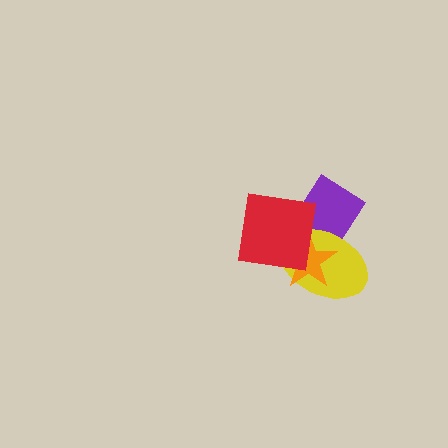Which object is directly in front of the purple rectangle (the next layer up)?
The yellow ellipse is directly in front of the purple rectangle.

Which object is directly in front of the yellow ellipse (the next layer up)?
The orange star is directly in front of the yellow ellipse.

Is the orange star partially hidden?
Yes, it is partially covered by another shape.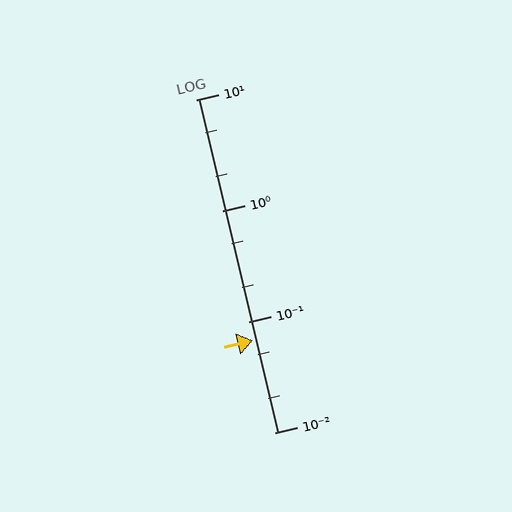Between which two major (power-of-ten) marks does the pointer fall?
The pointer is between 0.01 and 0.1.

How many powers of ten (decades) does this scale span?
The scale spans 3 decades, from 0.01 to 10.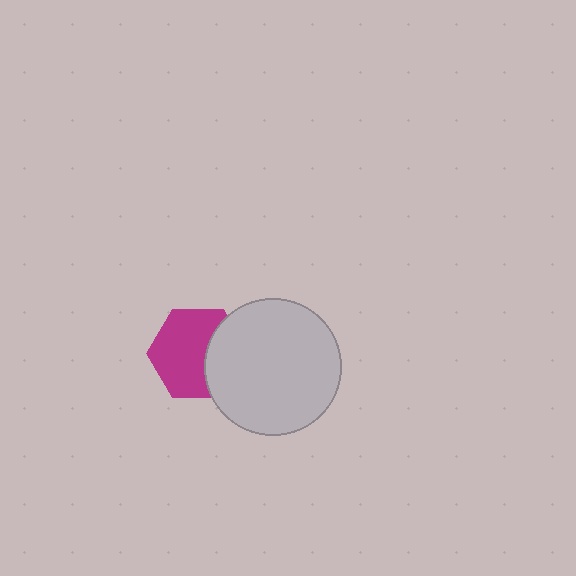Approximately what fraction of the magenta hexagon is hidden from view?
Roughly 34% of the magenta hexagon is hidden behind the light gray circle.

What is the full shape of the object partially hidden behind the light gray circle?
The partially hidden object is a magenta hexagon.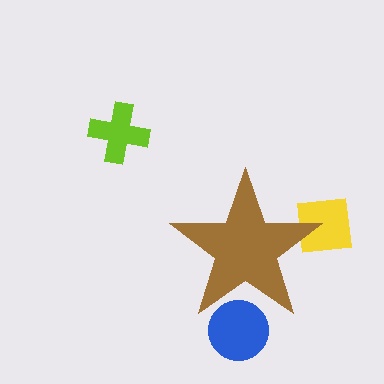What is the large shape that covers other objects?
A brown star.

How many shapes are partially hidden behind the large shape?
2 shapes are partially hidden.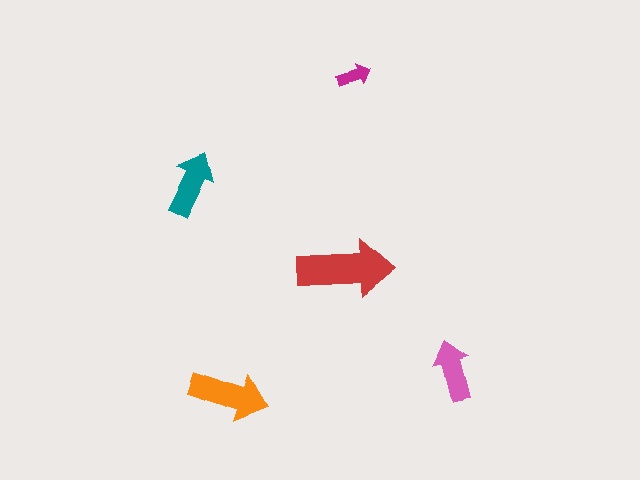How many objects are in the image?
There are 5 objects in the image.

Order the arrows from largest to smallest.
the red one, the orange one, the teal one, the pink one, the magenta one.